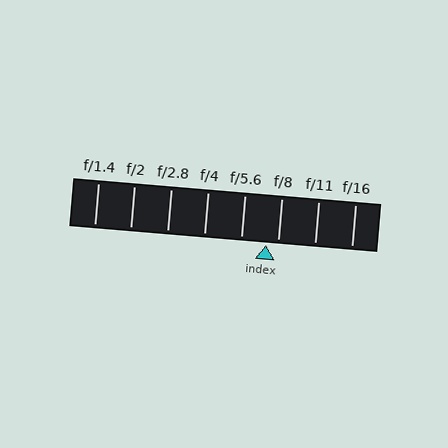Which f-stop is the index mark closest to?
The index mark is closest to f/8.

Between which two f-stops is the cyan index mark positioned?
The index mark is between f/5.6 and f/8.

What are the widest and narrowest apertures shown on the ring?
The widest aperture shown is f/1.4 and the narrowest is f/16.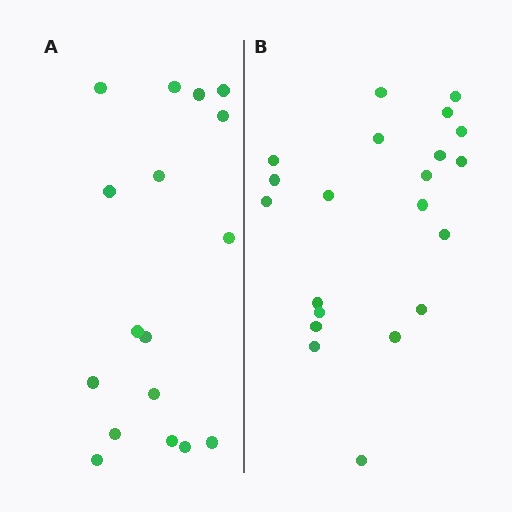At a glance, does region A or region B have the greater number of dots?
Region B (the right region) has more dots.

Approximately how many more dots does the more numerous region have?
Region B has about 4 more dots than region A.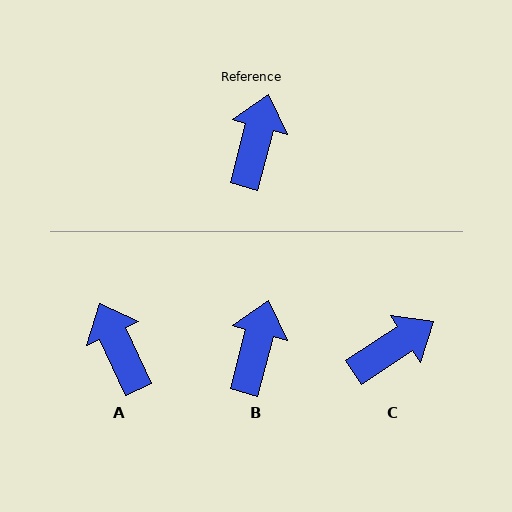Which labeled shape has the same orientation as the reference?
B.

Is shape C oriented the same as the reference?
No, it is off by about 43 degrees.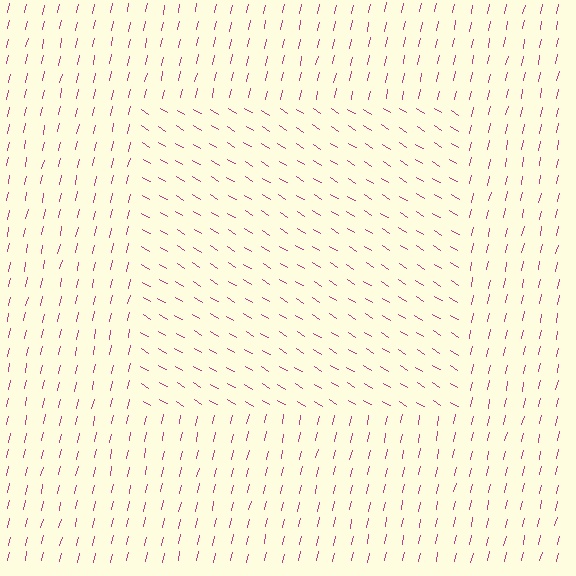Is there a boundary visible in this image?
Yes, there is a texture boundary formed by a change in line orientation.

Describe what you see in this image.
The image is filled with small magenta line segments. A rectangle region in the image has lines oriented differently from the surrounding lines, creating a visible texture boundary.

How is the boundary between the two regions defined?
The boundary is defined purely by a change in line orientation (approximately 71 degrees difference). All lines are the same color and thickness.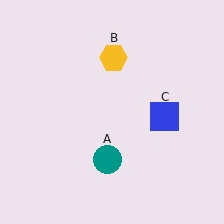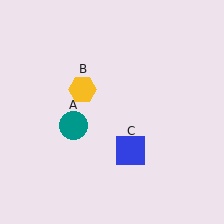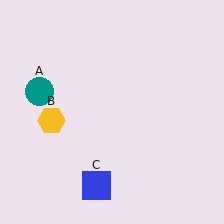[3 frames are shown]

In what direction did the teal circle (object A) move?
The teal circle (object A) moved up and to the left.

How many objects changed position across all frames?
3 objects changed position: teal circle (object A), yellow hexagon (object B), blue square (object C).